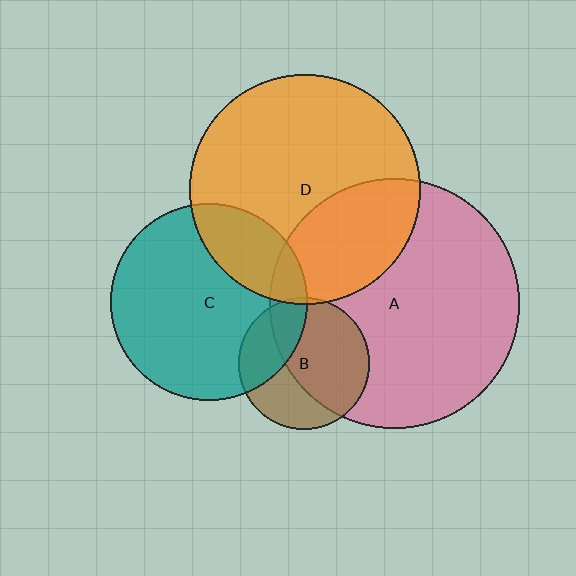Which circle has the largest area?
Circle A (pink).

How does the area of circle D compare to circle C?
Approximately 1.4 times.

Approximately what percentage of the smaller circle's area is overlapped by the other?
Approximately 25%.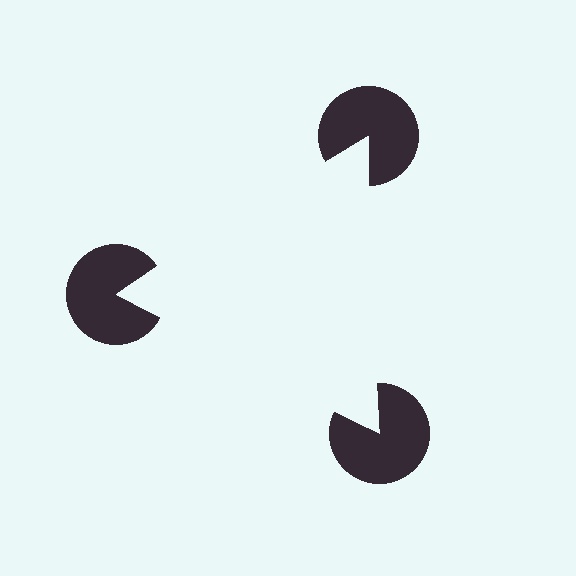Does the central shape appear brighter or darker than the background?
It typically appears slightly brighter than the background, even though no actual brightness change is drawn.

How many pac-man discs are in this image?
There are 3 — one at each vertex of the illusory triangle.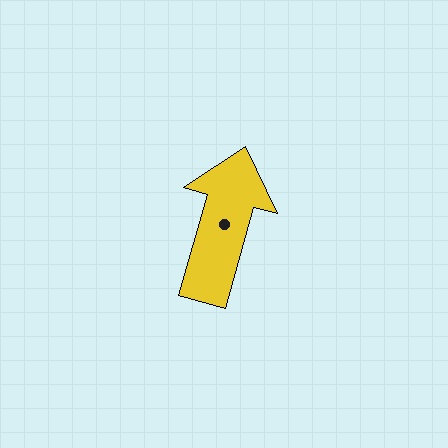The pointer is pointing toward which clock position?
Roughly 1 o'clock.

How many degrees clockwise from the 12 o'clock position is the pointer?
Approximately 16 degrees.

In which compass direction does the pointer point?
North.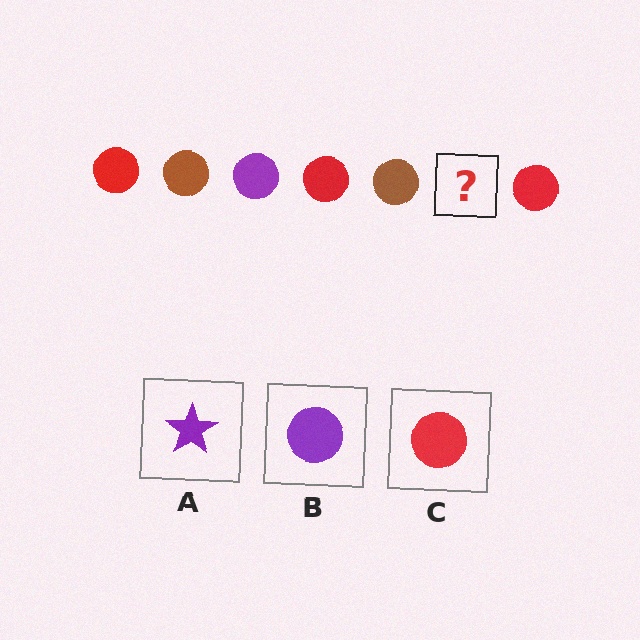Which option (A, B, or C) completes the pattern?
B.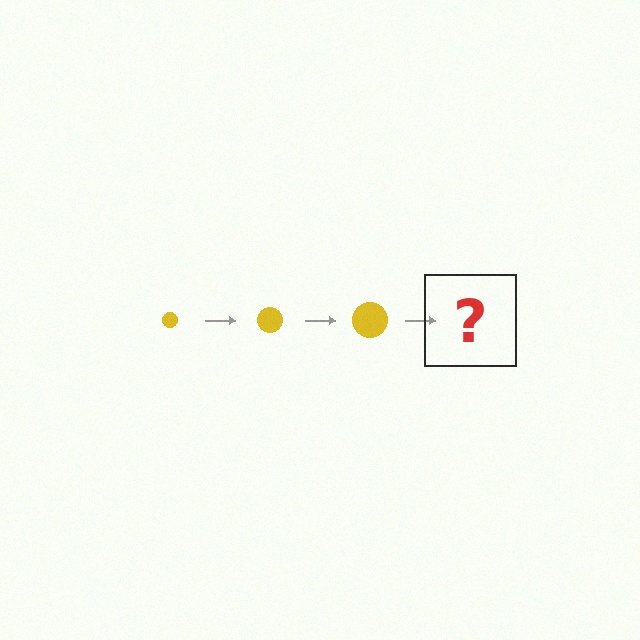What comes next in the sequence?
The next element should be a yellow circle, larger than the previous one.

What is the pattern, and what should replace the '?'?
The pattern is that the circle gets progressively larger each step. The '?' should be a yellow circle, larger than the previous one.